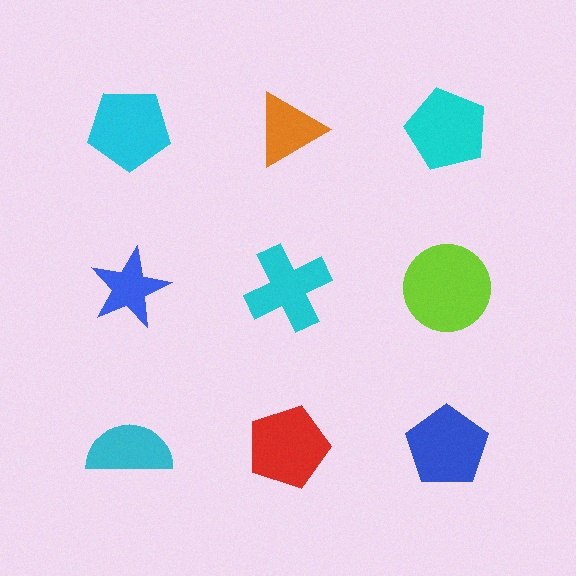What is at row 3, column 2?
A red pentagon.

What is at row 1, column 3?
A cyan pentagon.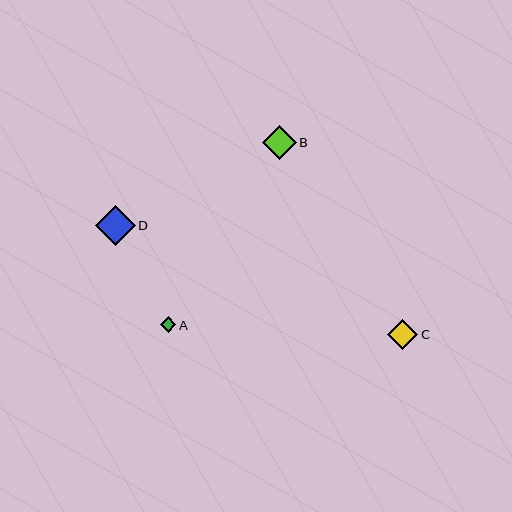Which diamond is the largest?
Diamond D is the largest with a size of approximately 40 pixels.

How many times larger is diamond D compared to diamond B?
Diamond D is approximately 1.2 times the size of diamond B.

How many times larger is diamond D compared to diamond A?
Diamond D is approximately 2.6 times the size of diamond A.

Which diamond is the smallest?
Diamond A is the smallest with a size of approximately 16 pixels.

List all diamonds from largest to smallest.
From largest to smallest: D, B, C, A.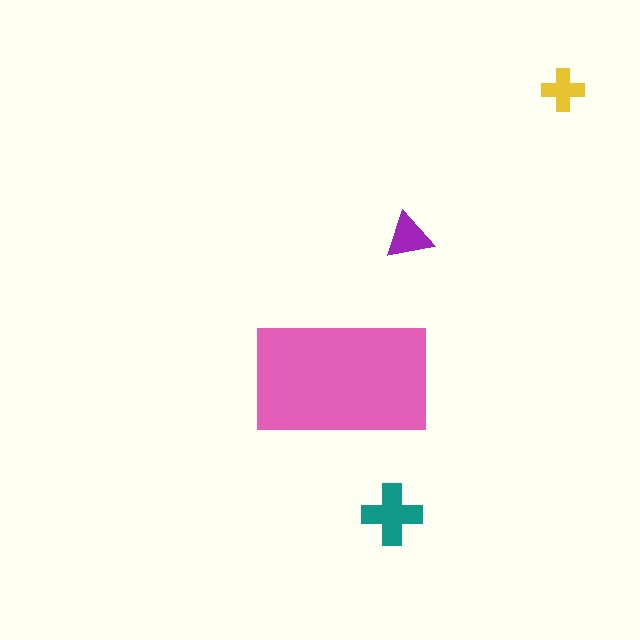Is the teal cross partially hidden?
No, the teal cross is fully visible.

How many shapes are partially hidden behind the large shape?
0 shapes are partially hidden.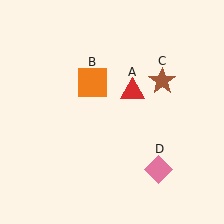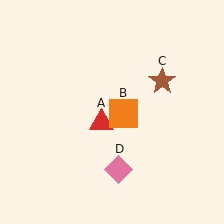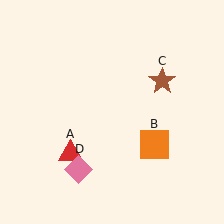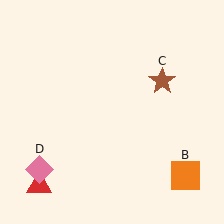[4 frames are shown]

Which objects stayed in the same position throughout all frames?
Brown star (object C) remained stationary.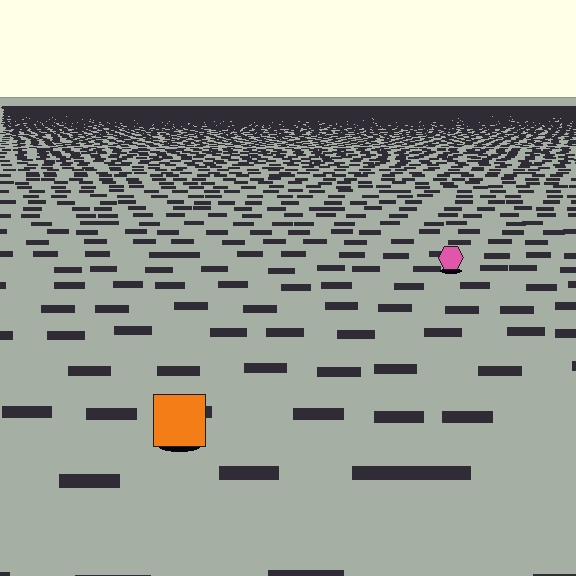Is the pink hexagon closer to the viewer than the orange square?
No. The orange square is closer — you can tell from the texture gradient: the ground texture is coarser near it.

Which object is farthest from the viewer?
The pink hexagon is farthest from the viewer. It appears smaller and the ground texture around it is denser.